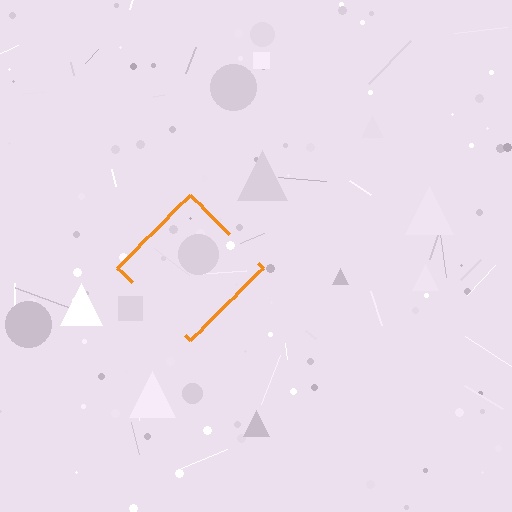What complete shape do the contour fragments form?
The contour fragments form a diamond.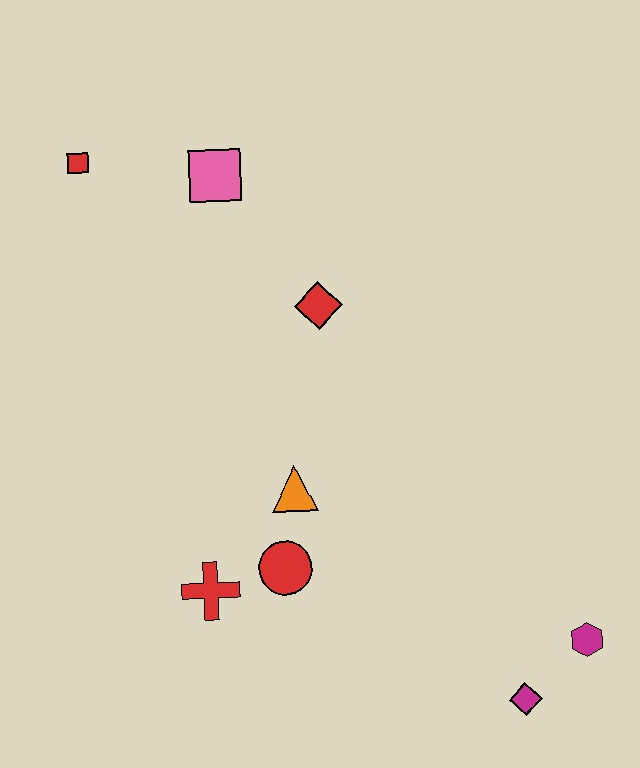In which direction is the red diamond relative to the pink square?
The red diamond is below the pink square.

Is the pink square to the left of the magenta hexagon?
Yes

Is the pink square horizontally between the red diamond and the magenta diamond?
No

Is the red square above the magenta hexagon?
Yes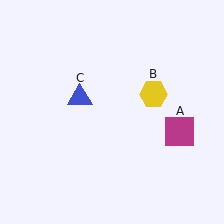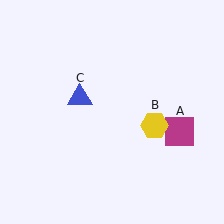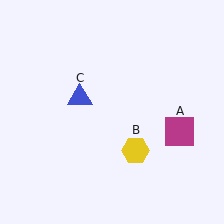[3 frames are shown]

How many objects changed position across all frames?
1 object changed position: yellow hexagon (object B).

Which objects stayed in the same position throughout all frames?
Magenta square (object A) and blue triangle (object C) remained stationary.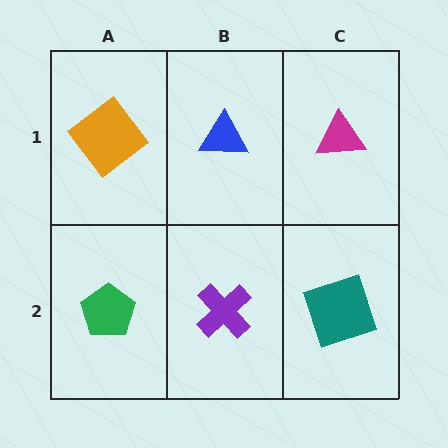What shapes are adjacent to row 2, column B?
A blue triangle (row 1, column B), a green pentagon (row 2, column A), a teal square (row 2, column C).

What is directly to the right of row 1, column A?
A blue triangle.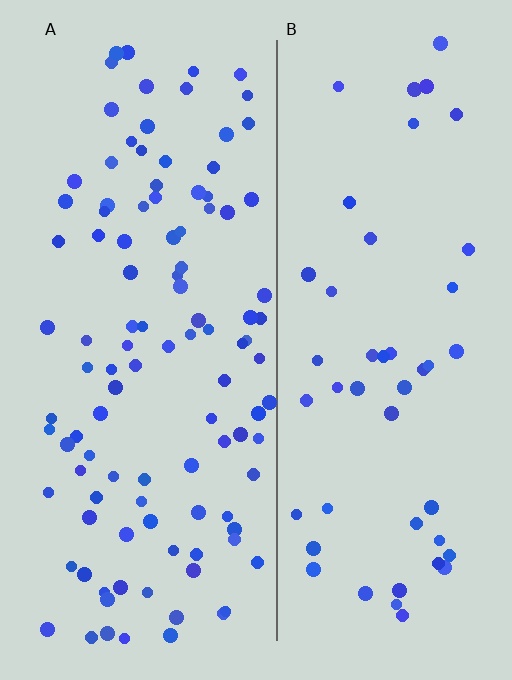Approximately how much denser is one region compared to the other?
Approximately 2.2× — region A over region B.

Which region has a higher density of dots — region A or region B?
A (the left).